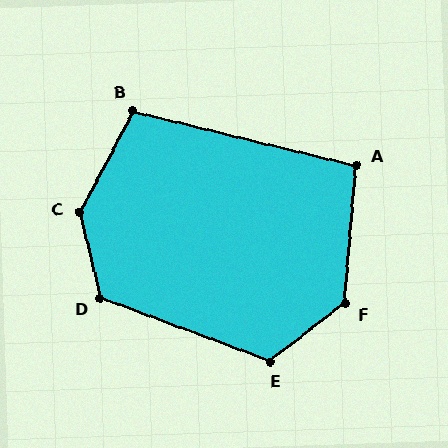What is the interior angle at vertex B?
Approximately 104 degrees (obtuse).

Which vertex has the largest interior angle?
C, at approximately 139 degrees.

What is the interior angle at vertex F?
Approximately 132 degrees (obtuse).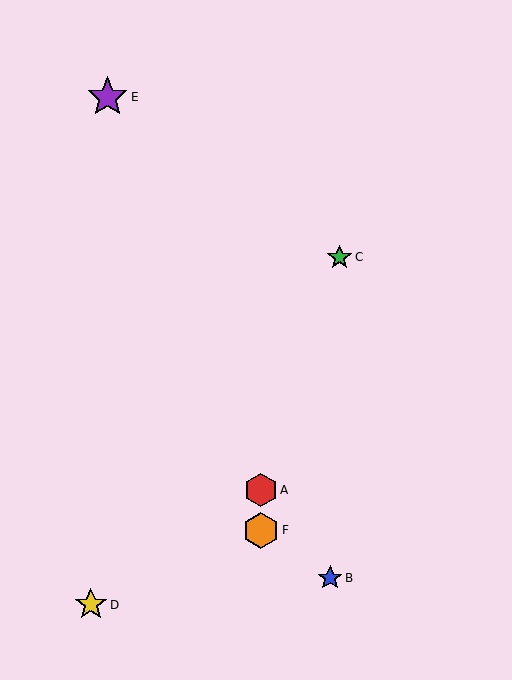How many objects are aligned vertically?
2 objects (A, F) are aligned vertically.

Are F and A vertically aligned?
Yes, both are at x≈261.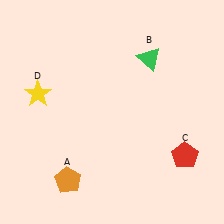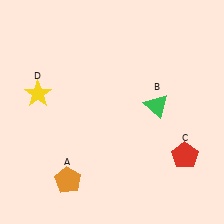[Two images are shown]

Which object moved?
The green triangle (B) moved down.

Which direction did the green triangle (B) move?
The green triangle (B) moved down.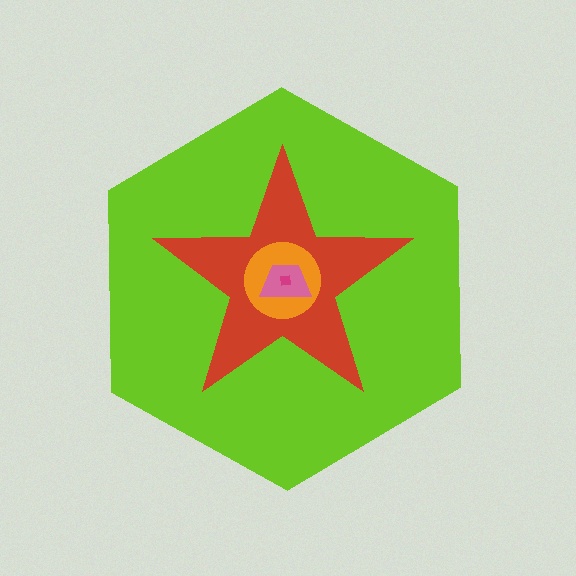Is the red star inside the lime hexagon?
Yes.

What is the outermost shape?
The lime hexagon.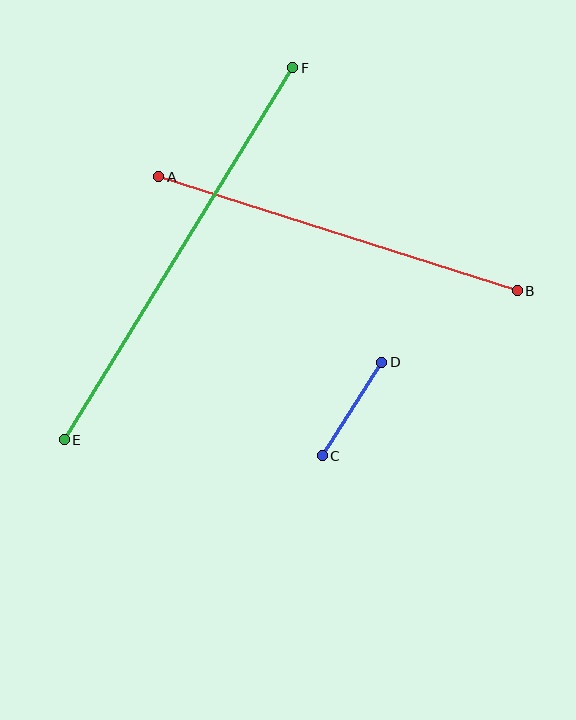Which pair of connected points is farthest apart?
Points E and F are farthest apart.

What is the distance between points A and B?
The distance is approximately 376 pixels.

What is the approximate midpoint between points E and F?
The midpoint is at approximately (179, 254) pixels.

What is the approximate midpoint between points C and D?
The midpoint is at approximately (352, 409) pixels.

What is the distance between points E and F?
The distance is approximately 436 pixels.